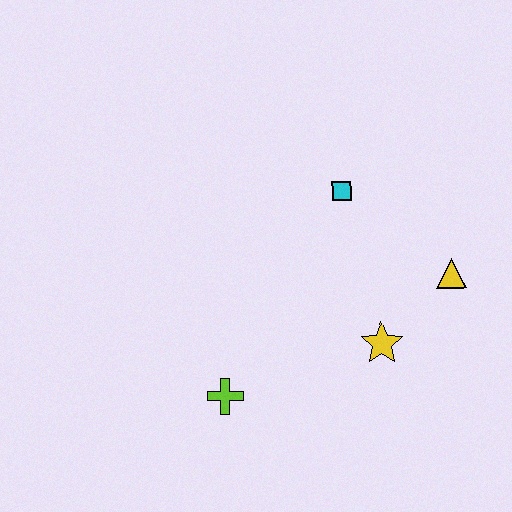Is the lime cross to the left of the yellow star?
Yes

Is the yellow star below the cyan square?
Yes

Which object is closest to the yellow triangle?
The yellow star is closest to the yellow triangle.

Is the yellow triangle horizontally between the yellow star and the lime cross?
No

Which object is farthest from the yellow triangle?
The lime cross is farthest from the yellow triangle.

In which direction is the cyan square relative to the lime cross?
The cyan square is above the lime cross.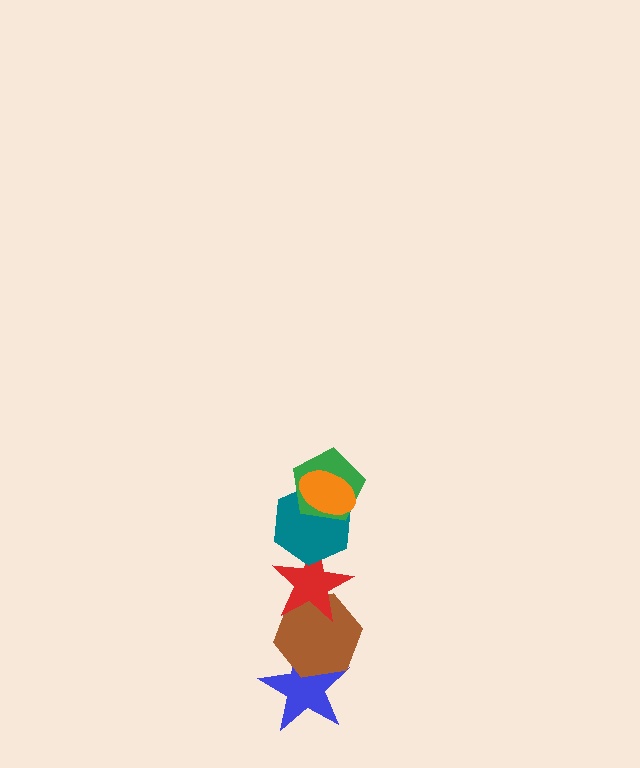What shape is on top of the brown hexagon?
The red star is on top of the brown hexagon.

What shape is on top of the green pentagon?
The orange ellipse is on top of the green pentagon.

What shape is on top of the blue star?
The brown hexagon is on top of the blue star.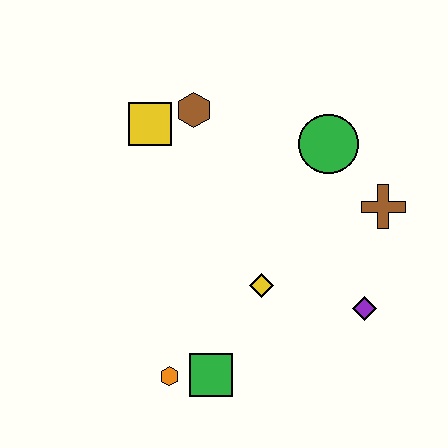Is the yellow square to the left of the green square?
Yes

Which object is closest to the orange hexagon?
The green square is closest to the orange hexagon.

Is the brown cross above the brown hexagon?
No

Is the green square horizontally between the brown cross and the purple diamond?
No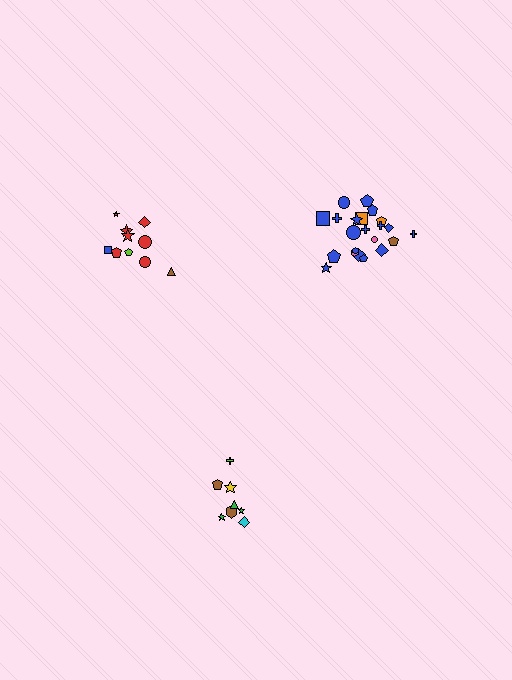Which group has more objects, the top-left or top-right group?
The top-right group.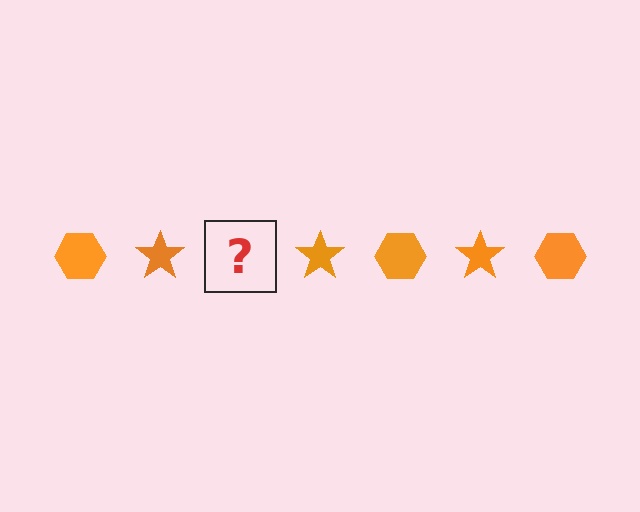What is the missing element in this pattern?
The missing element is an orange hexagon.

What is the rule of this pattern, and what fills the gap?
The rule is that the pattern cycles through hexagon, star shapes in orange. The gap should be filled with an orange hexagon.